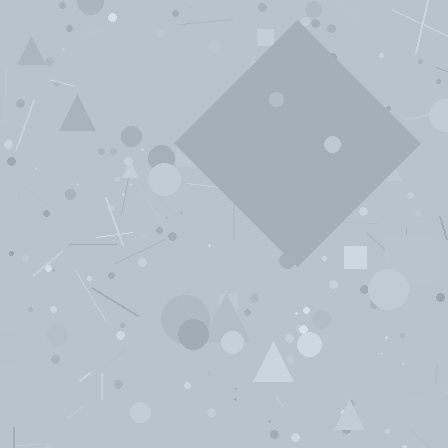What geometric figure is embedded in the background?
A diamond is embedded in the background.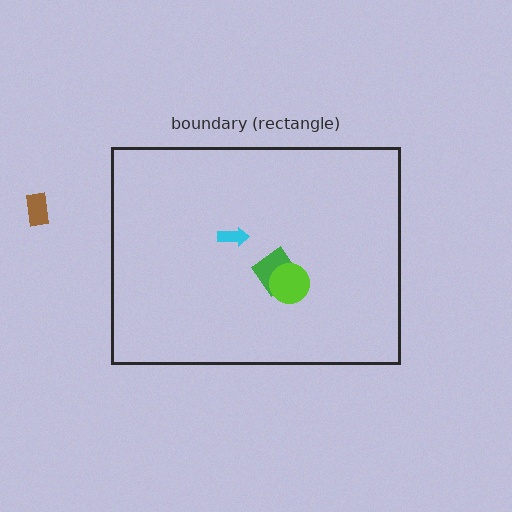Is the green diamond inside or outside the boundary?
Inside.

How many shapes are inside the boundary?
3 inside, 1 outside.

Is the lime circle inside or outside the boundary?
Inside.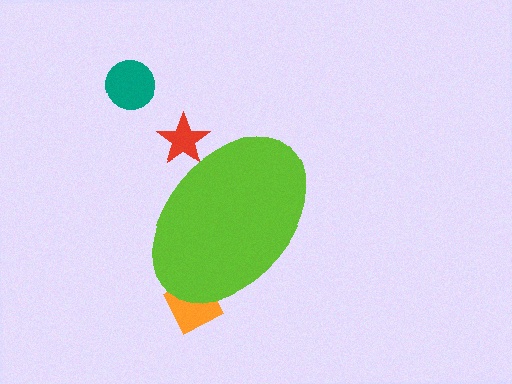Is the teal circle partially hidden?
No, the teal circle is fully visible.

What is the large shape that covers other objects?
A lime ellipse.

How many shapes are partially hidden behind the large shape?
2 shapes are partially hidden.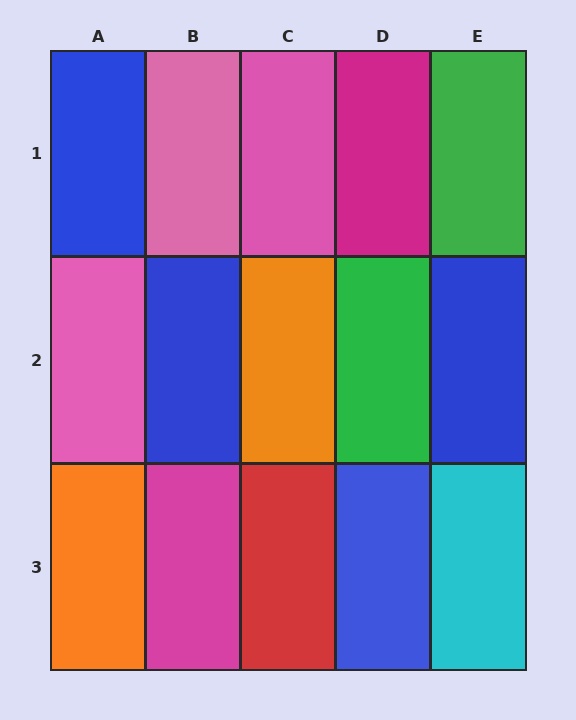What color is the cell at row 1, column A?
Blue.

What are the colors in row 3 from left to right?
Orange, magenta, red, blue, cyan.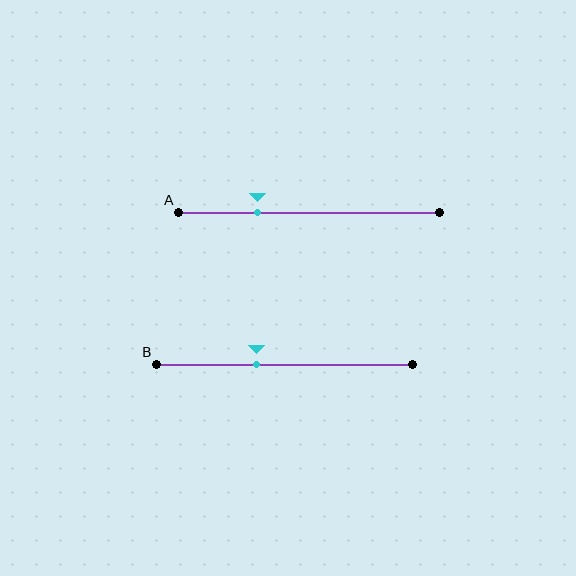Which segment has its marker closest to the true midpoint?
Segment B has its marker closest to the true midpoint.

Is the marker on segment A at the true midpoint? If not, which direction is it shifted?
No, the marker on segment A is shifted to the left by about 20% of the segment length.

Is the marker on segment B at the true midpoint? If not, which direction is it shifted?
No, the marker on segment B is shifted to the left by about 11% of the segment length.